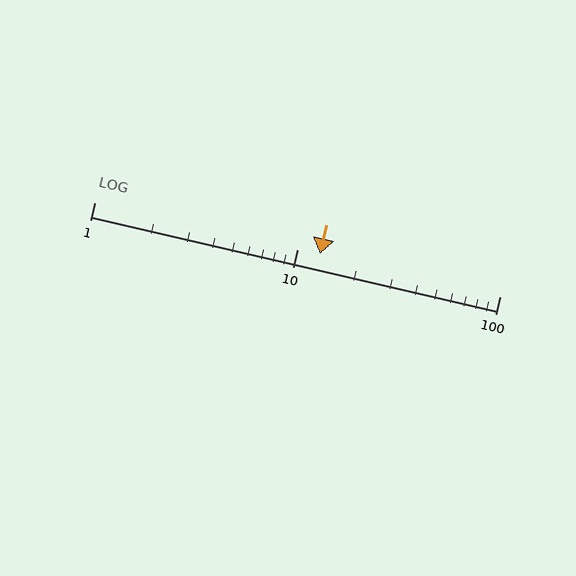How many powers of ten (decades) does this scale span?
The scale spans 2 decades, from 1 to 100.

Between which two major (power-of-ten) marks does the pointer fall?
The pointer is between 10 and 100.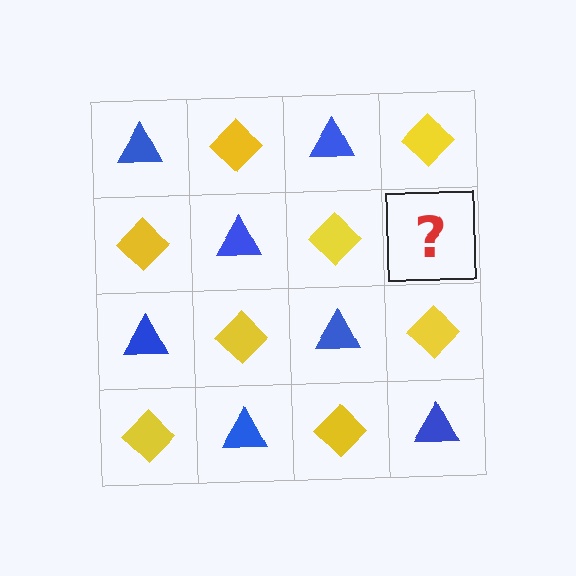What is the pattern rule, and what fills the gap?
The rule is that it alternates blue triangle and yellow diamond in a checkerboard pattern. The gap should be filled with a blue triangle.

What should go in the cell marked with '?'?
The missing cell should contain a blue triangle.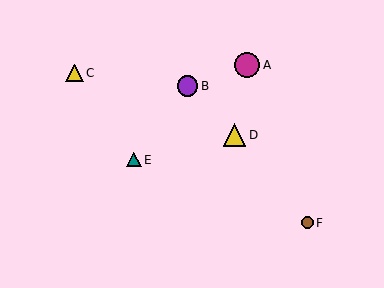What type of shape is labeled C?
Shape C is a yellow triangle.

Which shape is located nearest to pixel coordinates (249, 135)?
The yellow triangle (labeled D) at (235, 135) is nearest to that location.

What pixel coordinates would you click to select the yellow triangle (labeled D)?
Click at (235, 135) to select the yellow triangle D.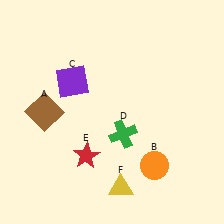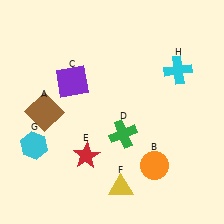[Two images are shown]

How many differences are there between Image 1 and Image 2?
There are 2 differences between the two images.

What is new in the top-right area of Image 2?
A cyan cross (H) was added in the top-right area of Image 2.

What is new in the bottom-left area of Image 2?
A cyan hexagon (G) was added in the bottom-left area of Image 2.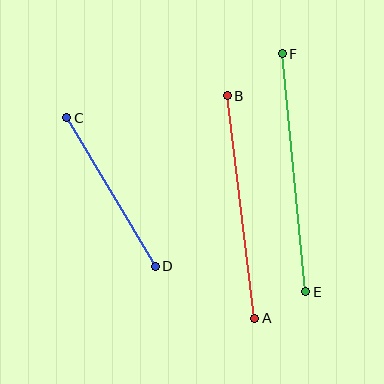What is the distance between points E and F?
The distance is approximately 239 pixels.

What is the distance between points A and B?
The distance is approximately 224 pixels.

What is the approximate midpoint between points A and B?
The midpoint is at approximately (241, 207) pixels.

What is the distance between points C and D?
The distance is approximately 173 pixels.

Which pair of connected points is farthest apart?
Points E and F are farthest apart.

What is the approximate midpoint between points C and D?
The midpoint is at approximately (111, 192) pixels.